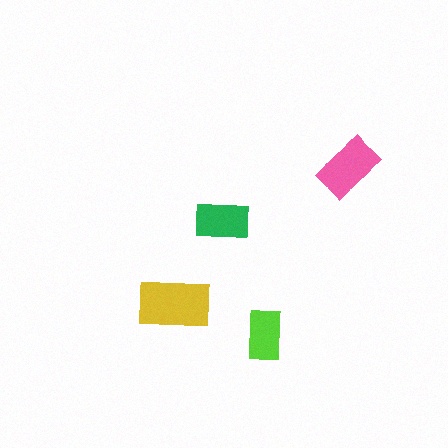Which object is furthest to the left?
The yellow rectangle is leftmost.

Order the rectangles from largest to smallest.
the yellow one, the pink one, the green one, the lime one.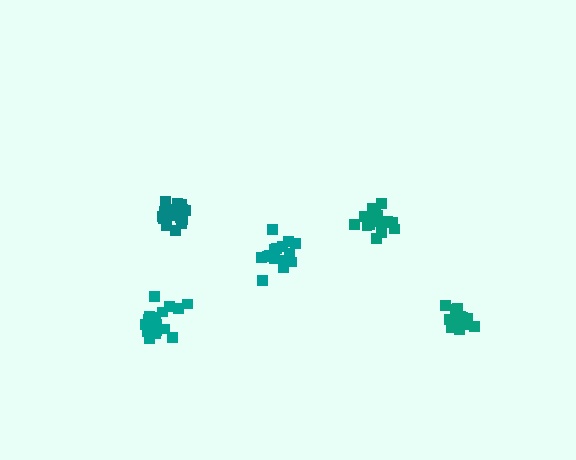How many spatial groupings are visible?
There are 5 spatial groupings.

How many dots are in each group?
Group 1: 17 dots, Group 2: 15 dots, Group 3: 18 dots, Group 4: 15 dots, Group 5: 17 dots (82 total).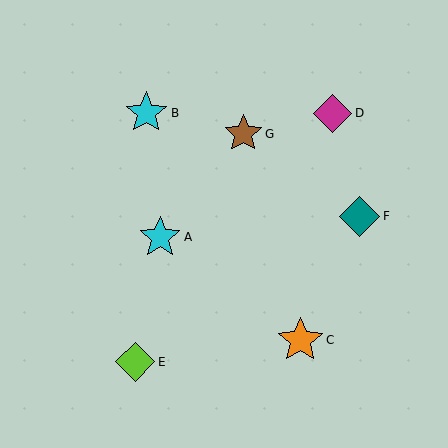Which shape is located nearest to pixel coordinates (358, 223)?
The teal diamond (labeled F) at (360, 216) is nearest to that location.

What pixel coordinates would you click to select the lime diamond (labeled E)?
Click at (135, 362) to select the lime diamond E.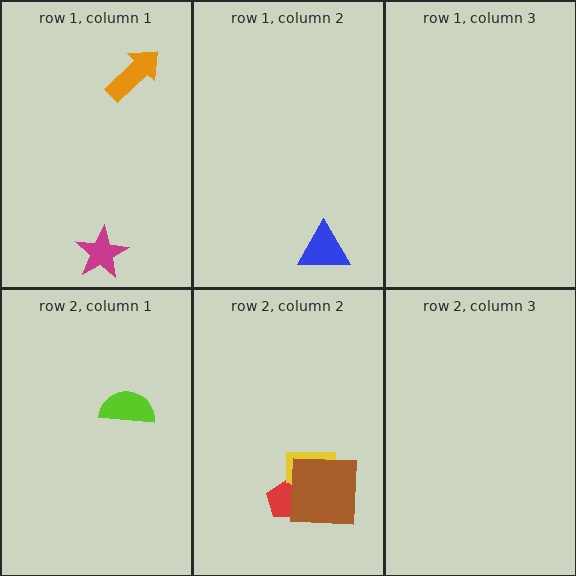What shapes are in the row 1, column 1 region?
The magenta star, the orange arrow.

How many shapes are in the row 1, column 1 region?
2.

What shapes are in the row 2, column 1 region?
The lime semicircle.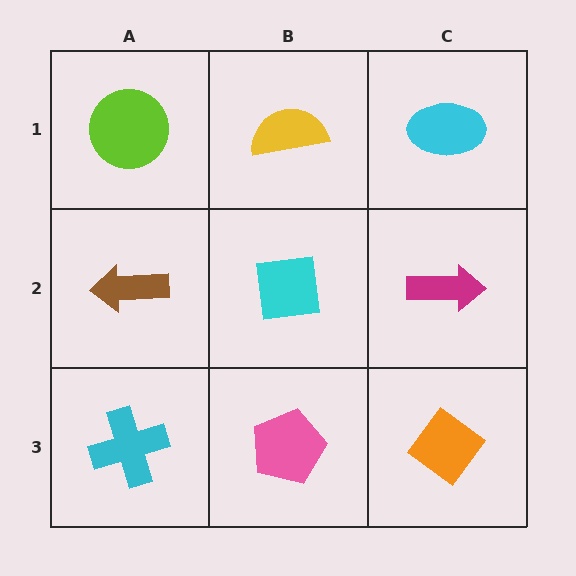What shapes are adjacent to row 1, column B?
A cyan square (row 2, column B), a lime circle (row 1, column A), a cyan ellipse (row 1, column C).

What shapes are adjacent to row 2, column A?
A lime circle (row 1, column A), a cyan cross (row 3, column A), a cyan square (row 2, column B).